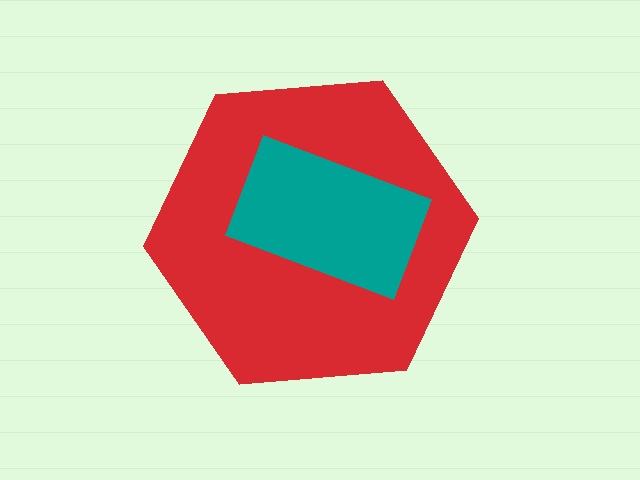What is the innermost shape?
The teal rectangle.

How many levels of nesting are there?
2.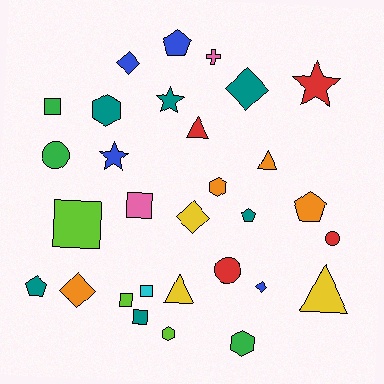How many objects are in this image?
There are 30 objects.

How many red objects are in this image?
There are 4 red objects.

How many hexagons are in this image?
There are 4 hexagons.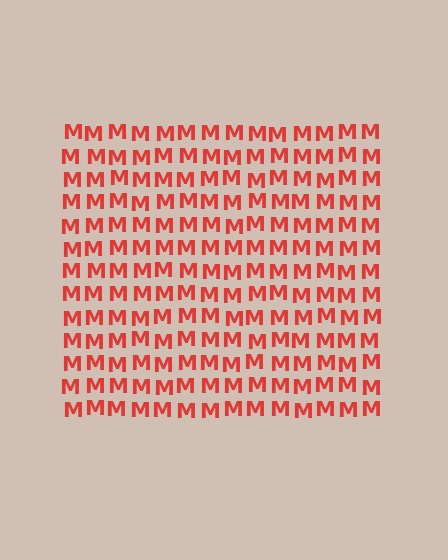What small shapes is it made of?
It is made of small letter M's.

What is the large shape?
The large shape is a square.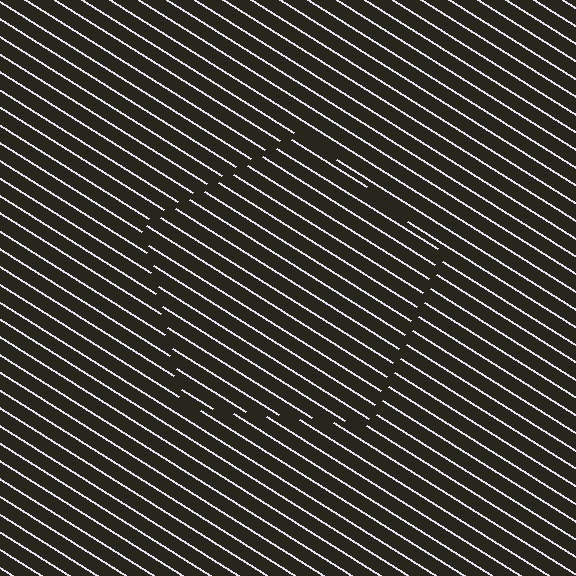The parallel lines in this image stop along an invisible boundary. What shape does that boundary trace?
An illusory pentagon. The interior of the shape contains the same grating, shifted by half a period — the contour is defined by the phase discontinuity where line-ends from the inner and outer gratings abut.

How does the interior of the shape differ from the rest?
The interior of the shape contains the same grating, shifted by half a period — the contour is defined by the phase discontinuity where line-ends from the inner and outer gratings abut.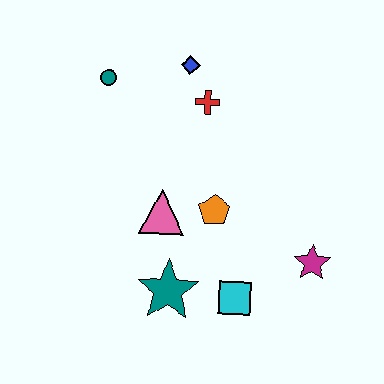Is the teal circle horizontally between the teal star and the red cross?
No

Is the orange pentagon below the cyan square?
No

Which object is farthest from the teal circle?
The magenta star is farthest from the teal circle.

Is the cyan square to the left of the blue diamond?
No